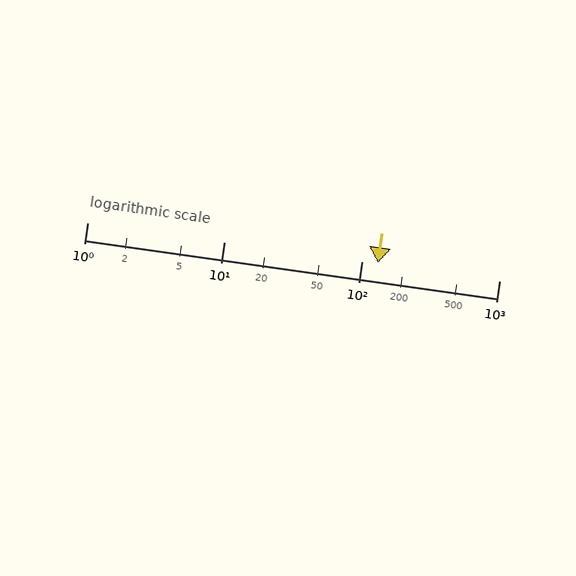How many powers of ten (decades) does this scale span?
The scale spans 3 decades, from 1 to 1000.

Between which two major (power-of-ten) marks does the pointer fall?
The pointer is between 100 and 1000.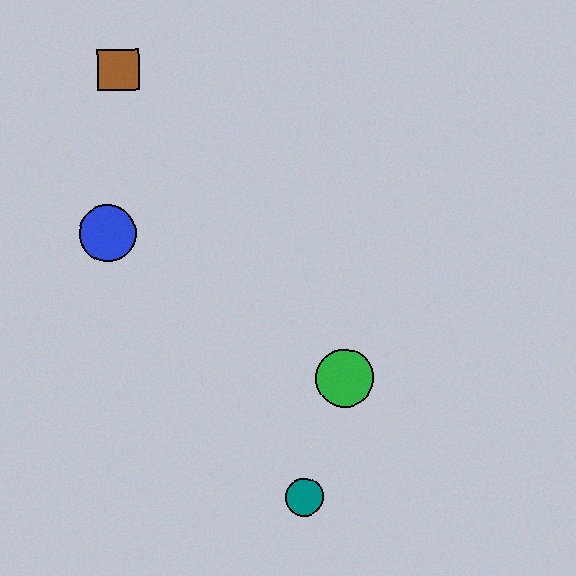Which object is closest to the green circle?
The teal circle is closest to the green circle.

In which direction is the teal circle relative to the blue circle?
The teal circle is below the blue circle.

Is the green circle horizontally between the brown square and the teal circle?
No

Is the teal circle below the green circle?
Yes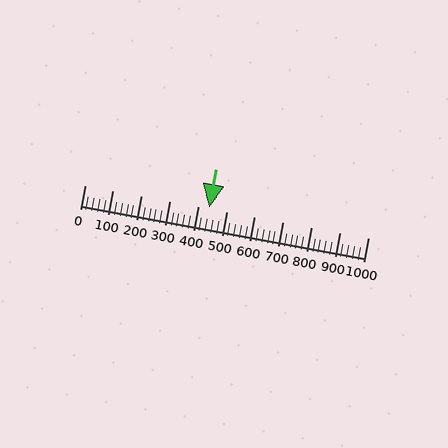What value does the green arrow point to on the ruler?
The green arrow points to approximately 440.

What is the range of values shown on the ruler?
The ruler shows values from 0 to 1000.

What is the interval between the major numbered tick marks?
The major tick marks are spaced 100 units apart.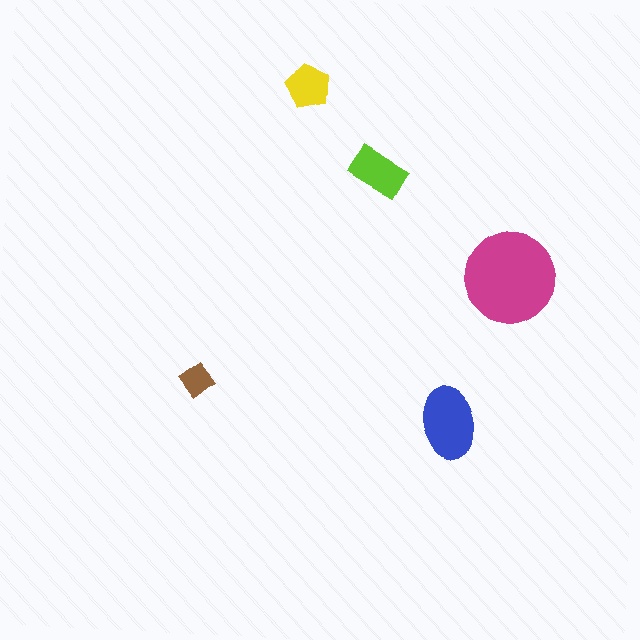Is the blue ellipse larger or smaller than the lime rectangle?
Larger.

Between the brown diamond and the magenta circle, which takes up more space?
The magenta circle.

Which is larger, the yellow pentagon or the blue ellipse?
The blue ellipse.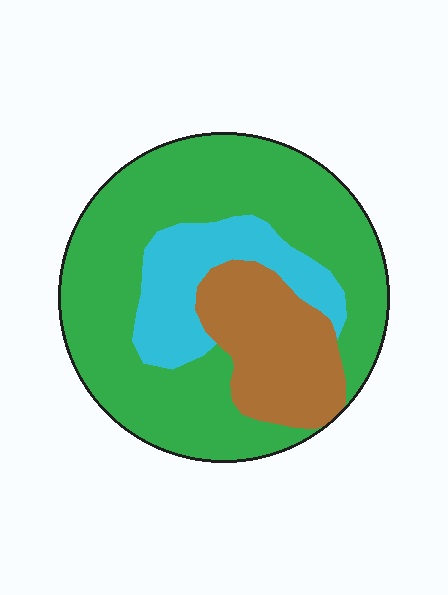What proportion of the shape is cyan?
Cyan takes up about one sixth (1/6) of the shape.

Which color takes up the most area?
Green, at roughly 60%.